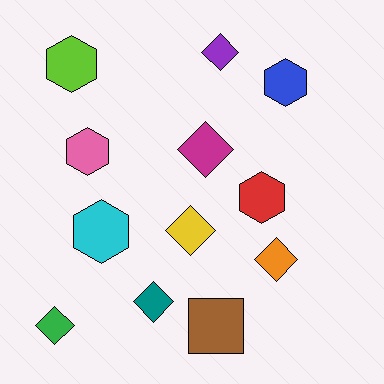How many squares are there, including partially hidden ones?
There is 1 square.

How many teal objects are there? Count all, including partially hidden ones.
There is 1 teal object.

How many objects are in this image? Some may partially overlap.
There are 12 objects.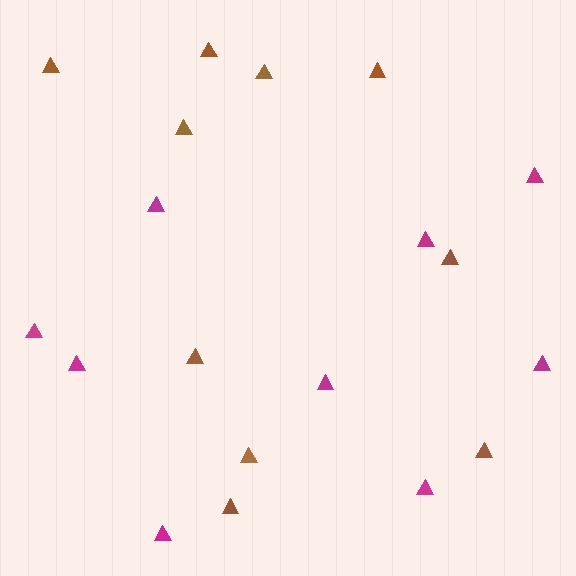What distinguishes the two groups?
There are 2 groups: one group of magenta triangles (9) and one group of brown triangles (10).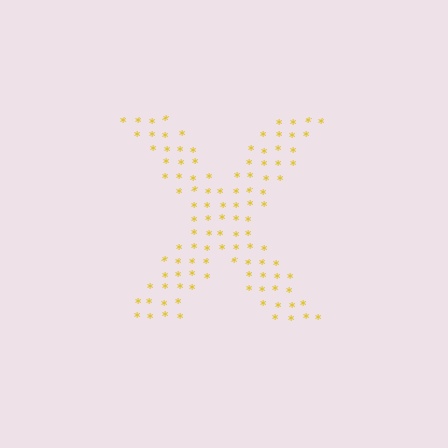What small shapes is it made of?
It is made of small asterisks.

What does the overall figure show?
The overall figure shows the letter X.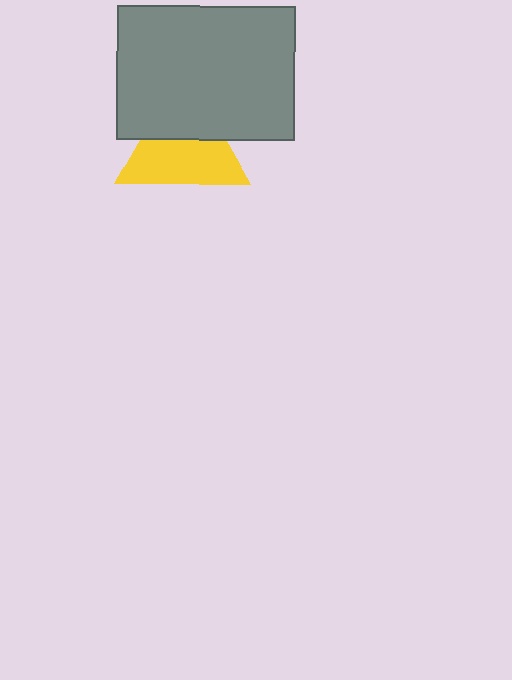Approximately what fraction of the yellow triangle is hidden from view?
Roughly 40% of the yellow triangle is hidden behind the gray rectangle.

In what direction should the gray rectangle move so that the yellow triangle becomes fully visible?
The gray rectangle should move up. That is the shortest direction to clear the overlap and leave the yellow triangle fully visible.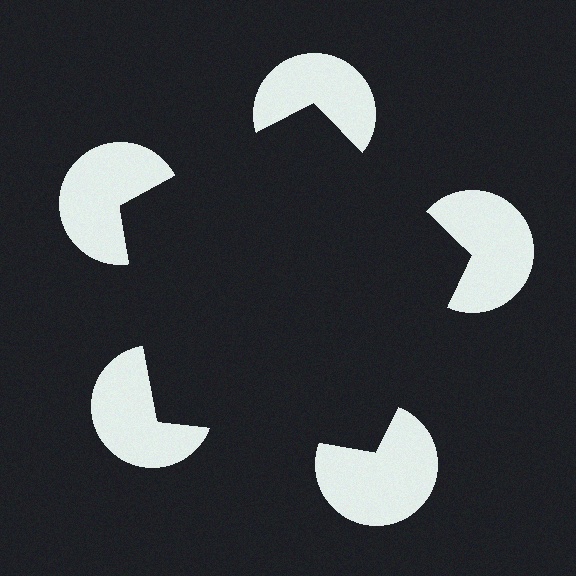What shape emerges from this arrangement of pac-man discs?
An illusory pentagon — its edges are inferred from the aligned wedge cuts in the pac-man discs, not physically drawn.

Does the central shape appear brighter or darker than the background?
It typically appears slightly darker than the background, even though no actual brightness change is drawn.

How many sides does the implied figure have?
5 sides.